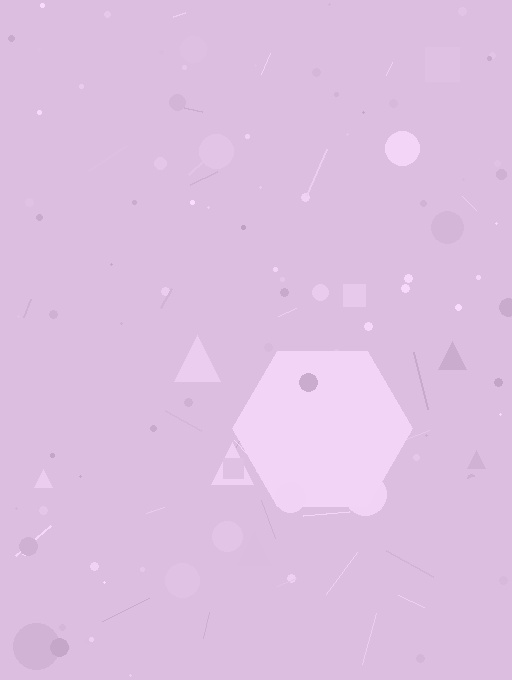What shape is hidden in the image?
A hexagon is hidden in the image.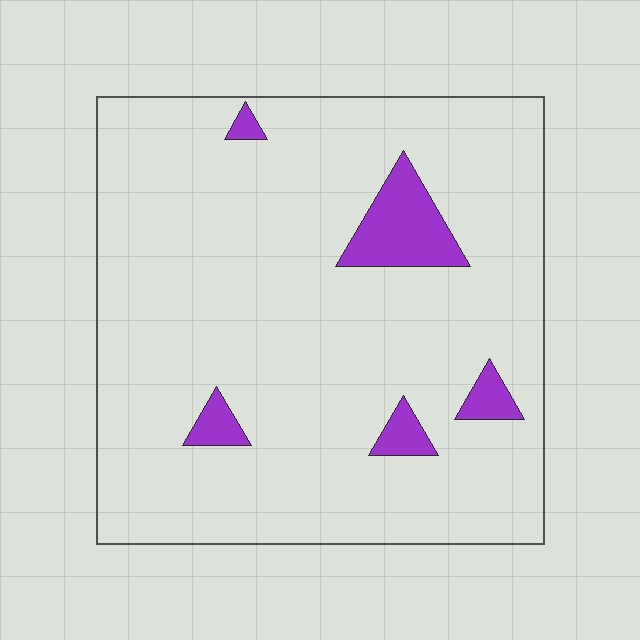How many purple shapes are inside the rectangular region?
5.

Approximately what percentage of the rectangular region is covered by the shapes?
Approximately 10%.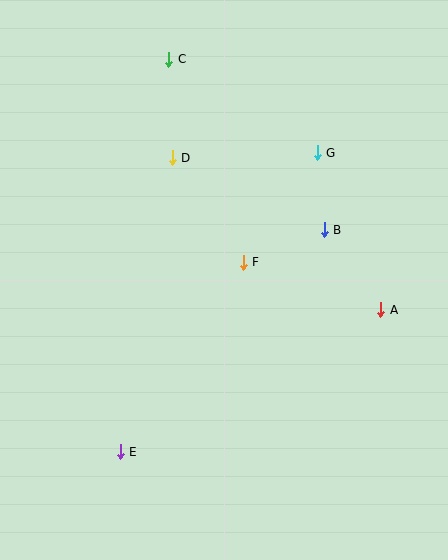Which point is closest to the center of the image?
Point F at (243, 262) is closest to the center.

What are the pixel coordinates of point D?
Point D is at (172, 158).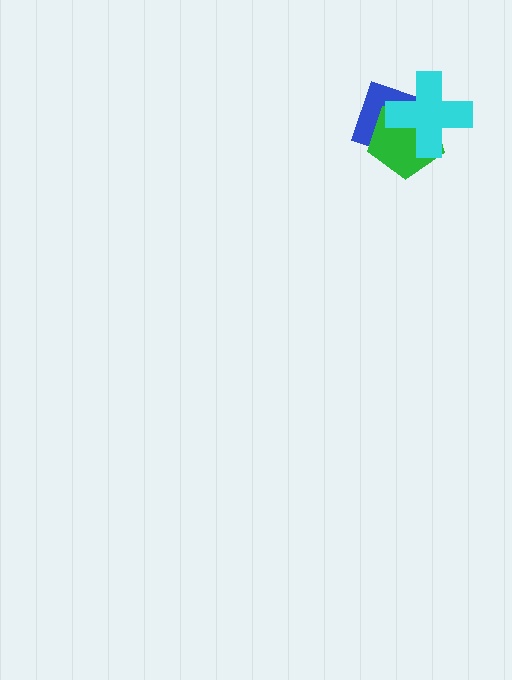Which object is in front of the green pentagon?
The cyan cross is in front of the green pentagon.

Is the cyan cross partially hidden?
No, no other shape covers it.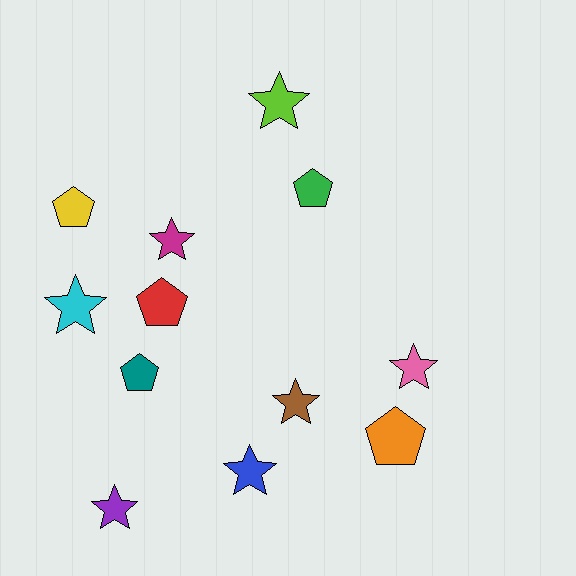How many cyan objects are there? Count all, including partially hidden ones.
There is 1 cyan object.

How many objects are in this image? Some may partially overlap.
There are 12 objects.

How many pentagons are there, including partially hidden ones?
There are 5 pentagons.